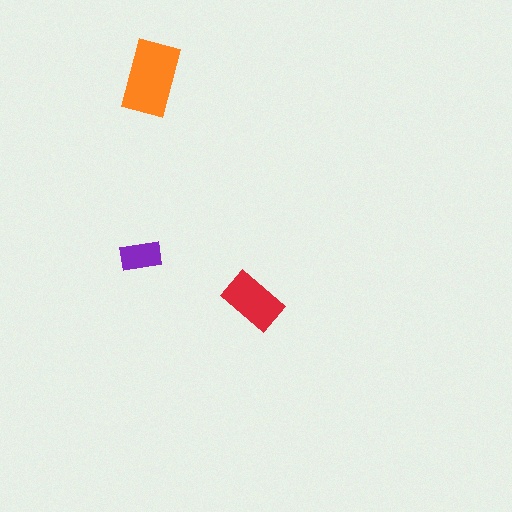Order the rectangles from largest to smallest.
the orange one, the red one, the purple one.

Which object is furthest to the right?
The red rectangle is rightmost.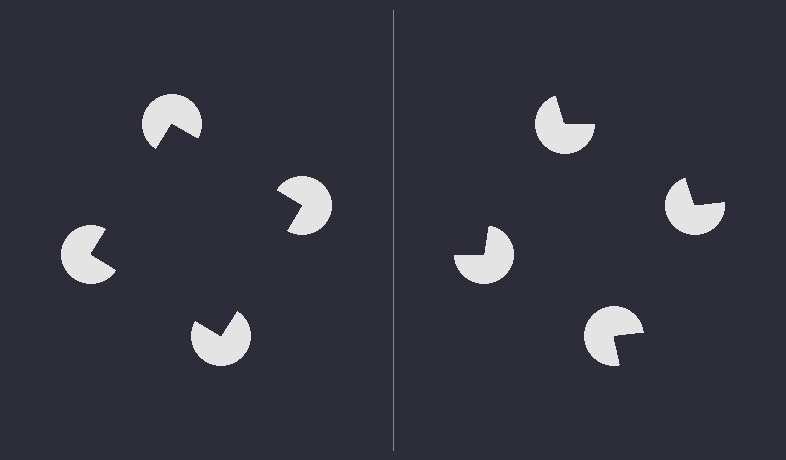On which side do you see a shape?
An illusory square appears on the left side. On the right side the wedge cuts are rotated, so no coherent shape forms.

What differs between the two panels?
The pac-man discs are positioned identically on both sides; only the wedge orientations differ. On the left they align to a square; on the right they are misaligned.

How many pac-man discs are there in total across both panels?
8 — 4 on each side.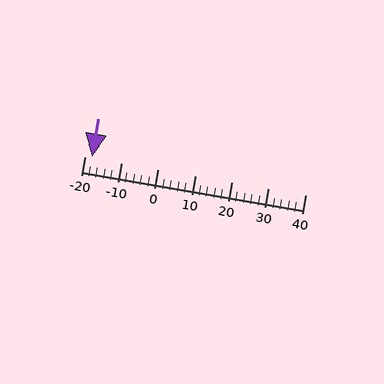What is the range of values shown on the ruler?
The ruler shows values from -20 to 40.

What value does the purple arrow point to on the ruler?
The purple arrow points to approximately -18.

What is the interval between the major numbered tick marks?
The major tick marks are spaced 10 units apart.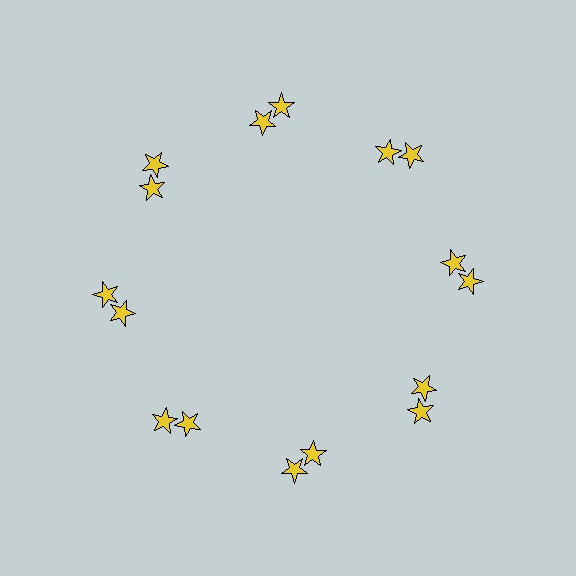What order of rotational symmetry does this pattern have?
This pattern has 8-fold rotational symmetry.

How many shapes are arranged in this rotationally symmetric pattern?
There are 16 shapes, arranged in 8 groups of 2.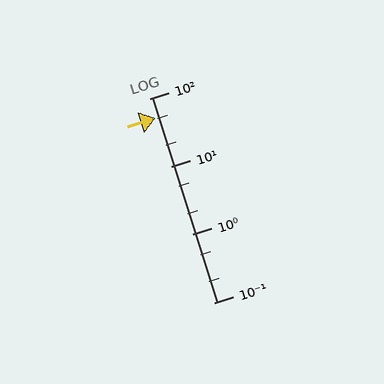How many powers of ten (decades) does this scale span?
The scale spans 3 decades, from 0.1 to 100.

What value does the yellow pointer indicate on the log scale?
The pointer indicates approximately 51.